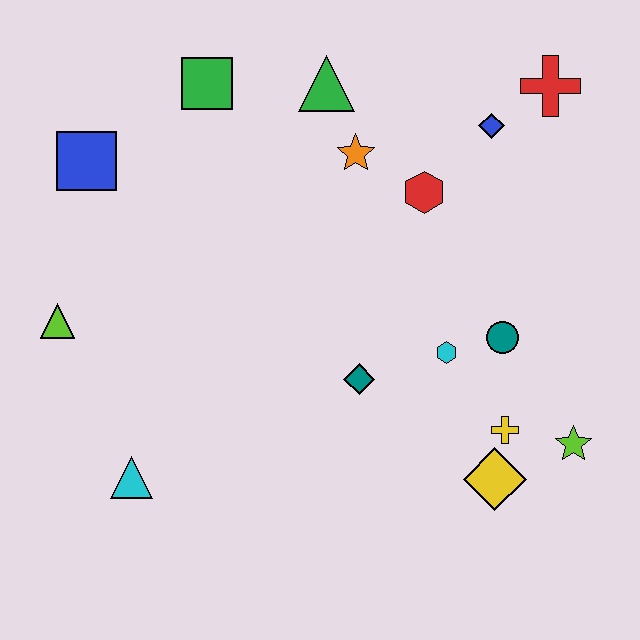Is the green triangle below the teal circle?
No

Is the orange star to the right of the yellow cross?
No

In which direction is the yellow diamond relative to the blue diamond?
The yellow diamond is below the blue diamond.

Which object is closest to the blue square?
The green square is closest to the blue square.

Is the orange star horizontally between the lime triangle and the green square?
No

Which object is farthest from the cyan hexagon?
The blue square is farthest from the cyan hexagon.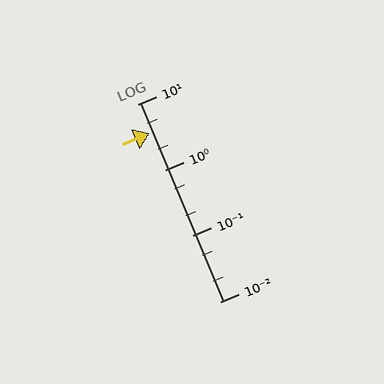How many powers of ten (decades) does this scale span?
The scale spans 3 decades, from 0.01 to 10.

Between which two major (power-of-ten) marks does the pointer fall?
The pointer is between 1 and 10.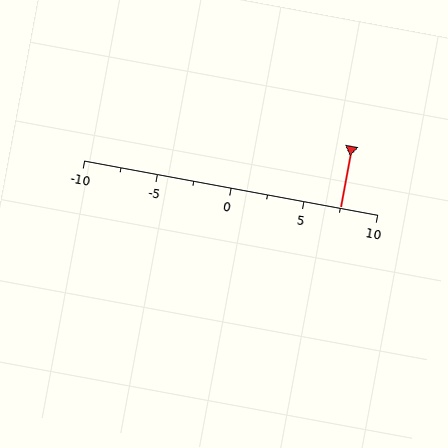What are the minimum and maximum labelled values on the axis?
The axis runs from -10 to 10.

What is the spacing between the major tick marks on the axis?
The major ticks are spaced 5 apart.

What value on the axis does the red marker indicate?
The marker indicates approximately 7.5.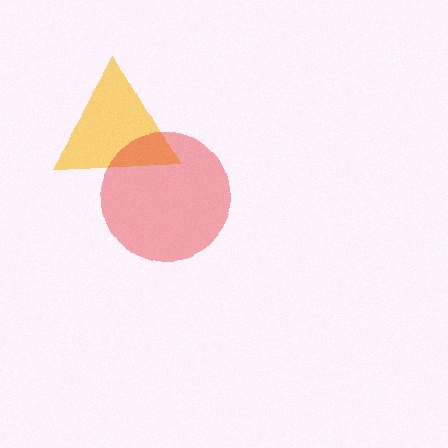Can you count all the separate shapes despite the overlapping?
Yes, there are 2 separate shapes.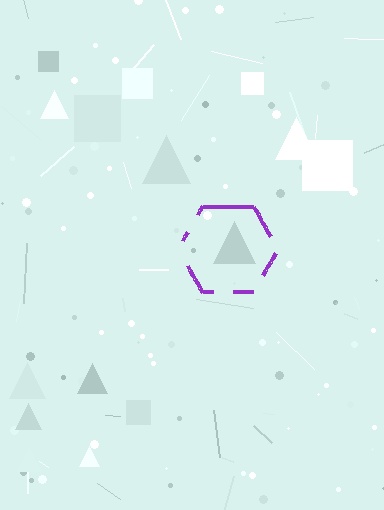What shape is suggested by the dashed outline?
The dashed outline suggests a hexagon.